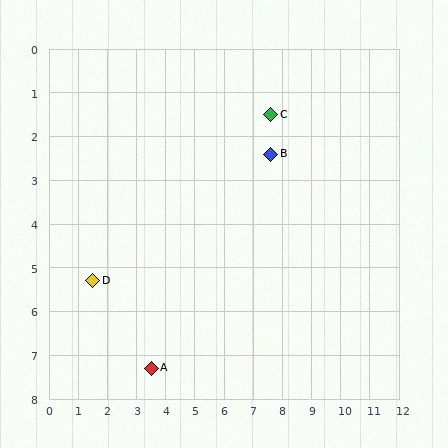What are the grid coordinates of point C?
Point C is at approximately (7.6, 1.5).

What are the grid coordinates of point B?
Point B is at approximately (7.6, 2.4).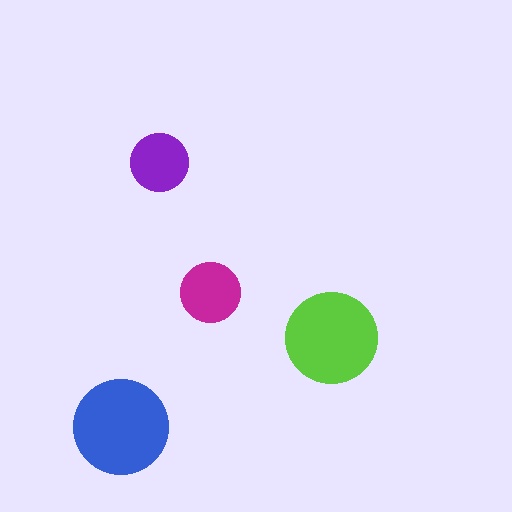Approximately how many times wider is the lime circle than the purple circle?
About 1.5 times wider.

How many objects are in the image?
There are 4 objects in the image.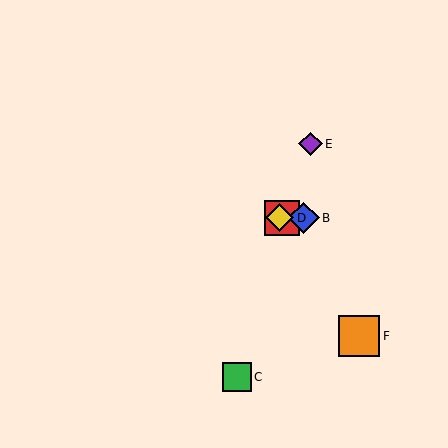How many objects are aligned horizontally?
3 objects (A, B, D) are aligned horizontally.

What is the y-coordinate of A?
Object A is at y≈218.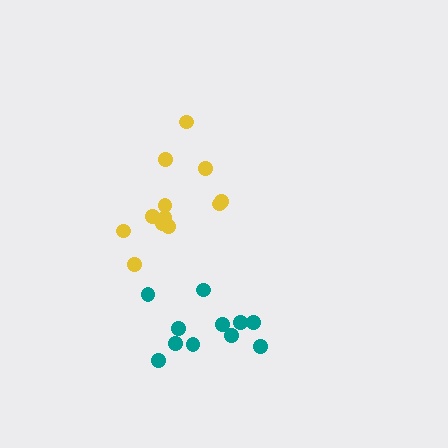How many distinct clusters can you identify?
There are 2 distinct clusters.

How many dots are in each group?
Group 1: 12 dots, Group 2: 11 dots (23 total).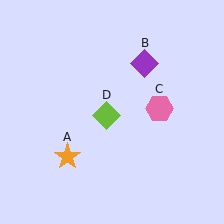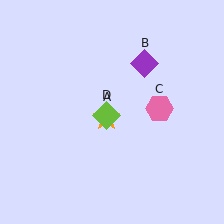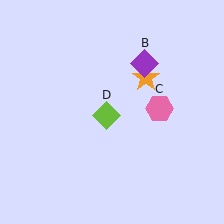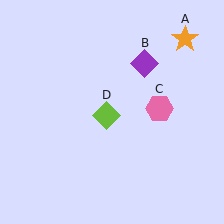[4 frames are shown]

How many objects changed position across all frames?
1 object changed position: orange star (object A).